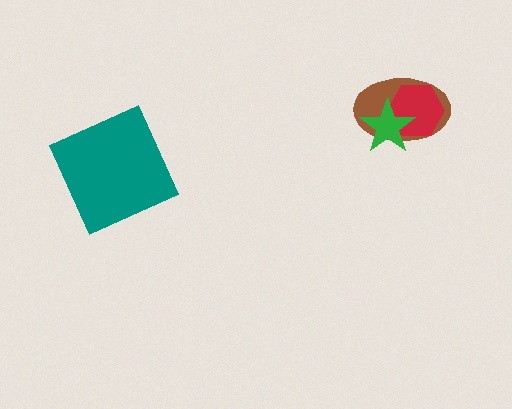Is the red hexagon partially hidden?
Yes, it is partially covered by another shape.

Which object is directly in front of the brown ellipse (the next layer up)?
The red hexagon is directly in front of the brown ellipse.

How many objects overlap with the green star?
2 objects overlap with the green star.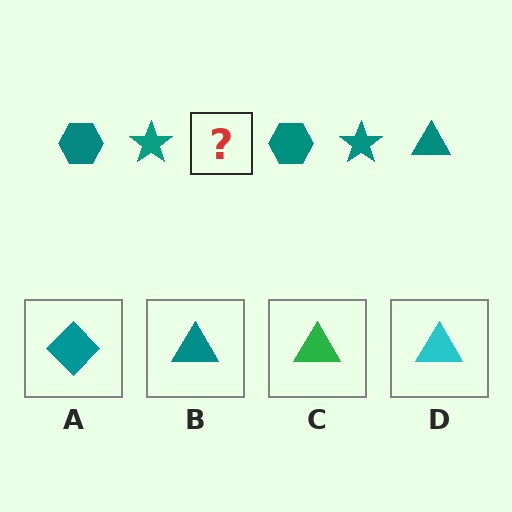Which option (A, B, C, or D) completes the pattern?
B.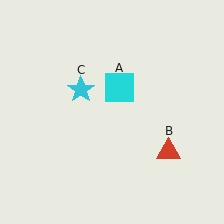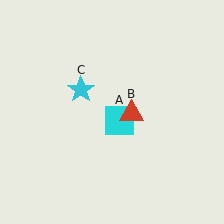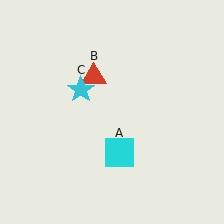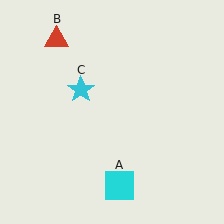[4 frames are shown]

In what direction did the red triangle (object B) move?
The red triangle (object B) moved up and to the left.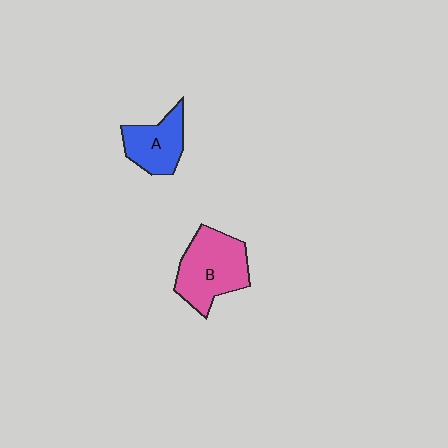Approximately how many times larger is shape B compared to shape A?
Approximately 1.5 times.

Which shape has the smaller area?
Shape A (blue).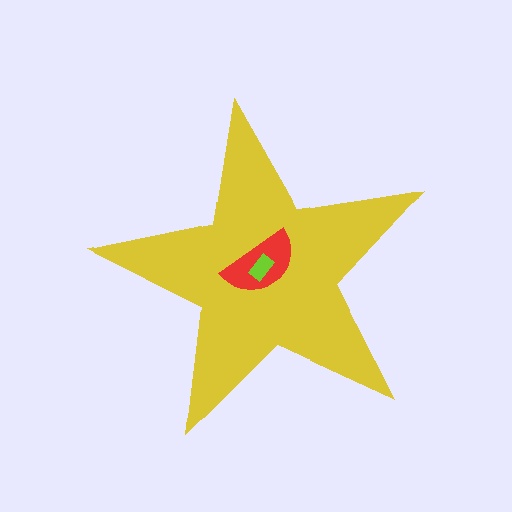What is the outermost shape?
The yellow star.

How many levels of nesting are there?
3.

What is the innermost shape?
The lime rectangle.